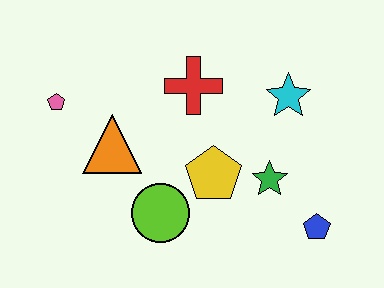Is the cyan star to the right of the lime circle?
Yes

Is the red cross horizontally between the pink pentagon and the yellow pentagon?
Yes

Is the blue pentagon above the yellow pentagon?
No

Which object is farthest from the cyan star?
The pink pentagon is farthest from the cyan star.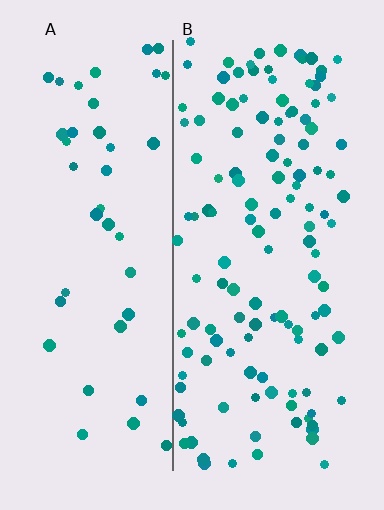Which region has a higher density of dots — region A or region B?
B (the right).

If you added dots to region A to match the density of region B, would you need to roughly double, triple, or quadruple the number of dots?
Approximately triple.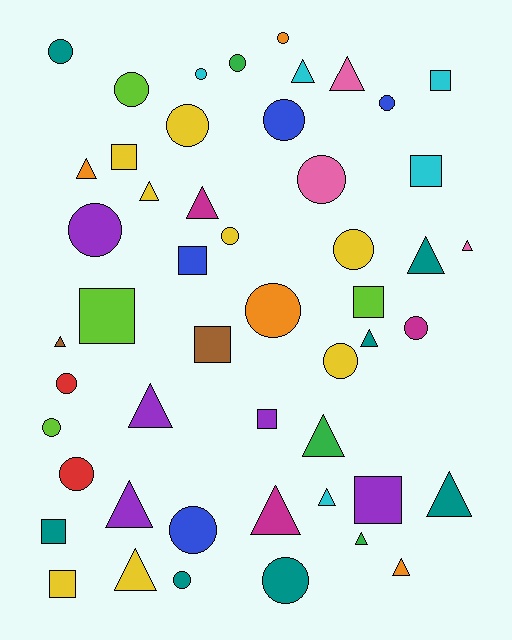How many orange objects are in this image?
There are 4 orange objects.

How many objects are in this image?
There are 50 objects.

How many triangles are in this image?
There are 18 triangles.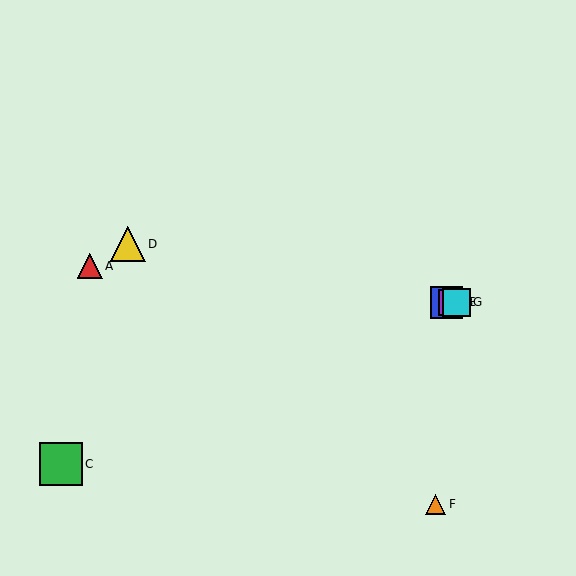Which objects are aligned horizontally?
Objects B, E, G are aligned horizontally.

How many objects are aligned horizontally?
3 objects (B, E, G) are aligned horizontally.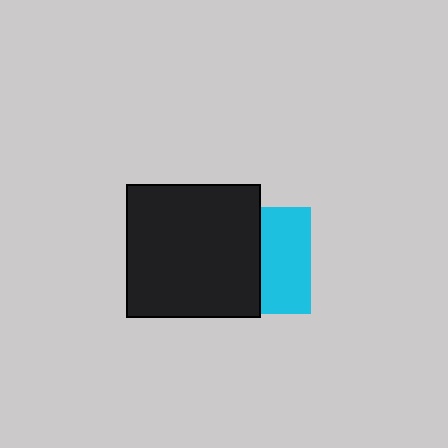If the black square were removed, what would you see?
You would see the complete cyan square.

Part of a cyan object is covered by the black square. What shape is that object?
It is a square.